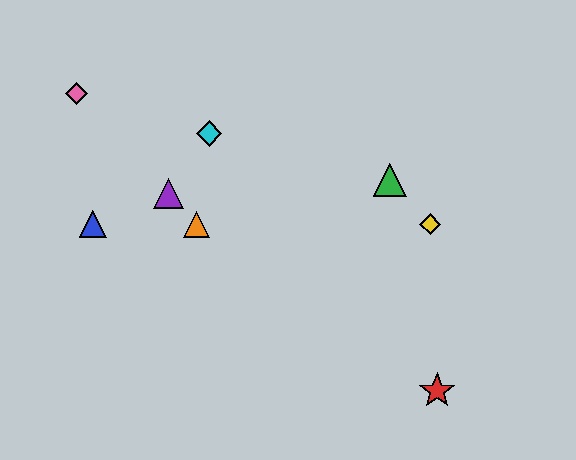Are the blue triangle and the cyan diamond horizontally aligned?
No, the blue triangle is at y≈224 and the cyan diamond is at y≈134.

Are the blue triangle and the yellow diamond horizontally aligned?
Yes, both are at y≈224.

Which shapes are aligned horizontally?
The blue triangle, the yellow diamond, the orange triangle are aligned horizontally.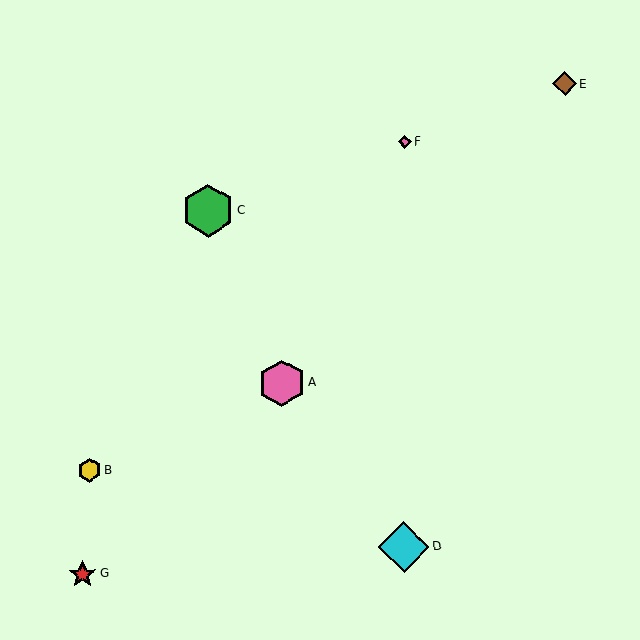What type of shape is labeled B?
Shape B is a yellow hexagon.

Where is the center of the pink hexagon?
The center of the pink hexagon is at (282, 383).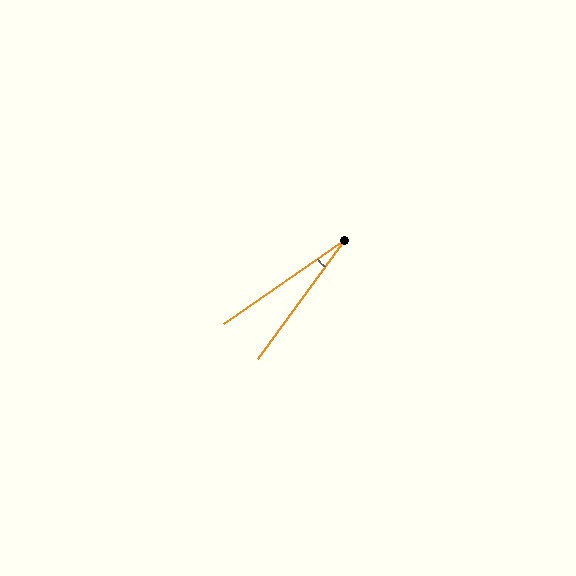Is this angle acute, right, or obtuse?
It is acute.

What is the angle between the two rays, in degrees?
Approximately 19 degrees.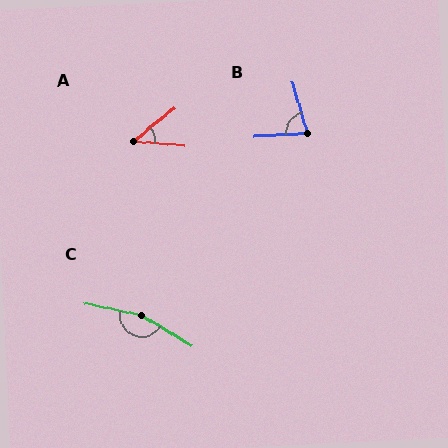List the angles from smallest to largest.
A (44°), B (78°), C (161°).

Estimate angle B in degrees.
Approximately 78 degrees.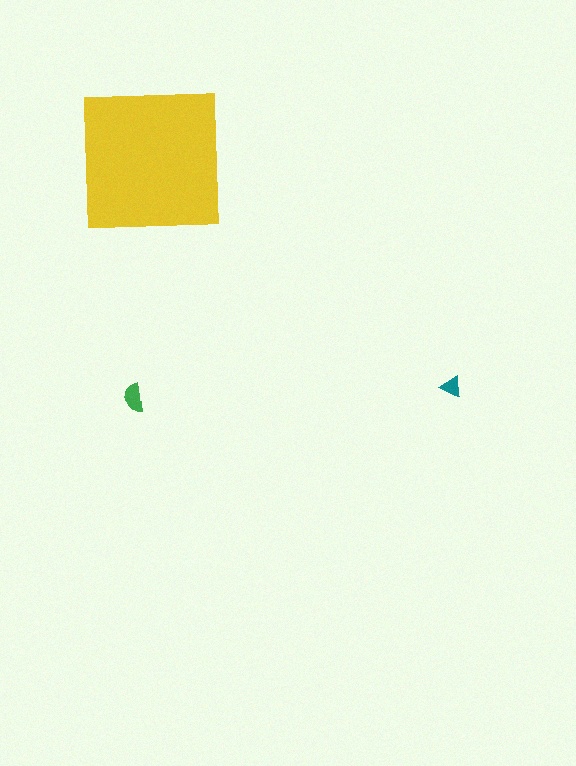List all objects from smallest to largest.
The teal triangle, the green semicircle, the yellow square.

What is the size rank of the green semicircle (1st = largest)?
2nd.